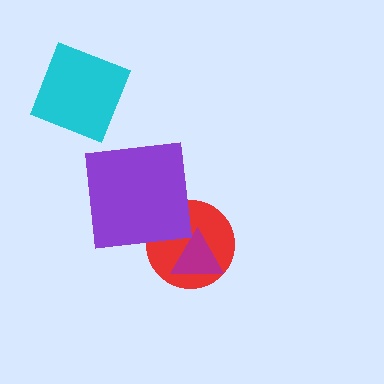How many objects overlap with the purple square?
1 object overlaps with the purple square.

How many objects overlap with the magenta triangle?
1 object overlaps with the magenta triangle.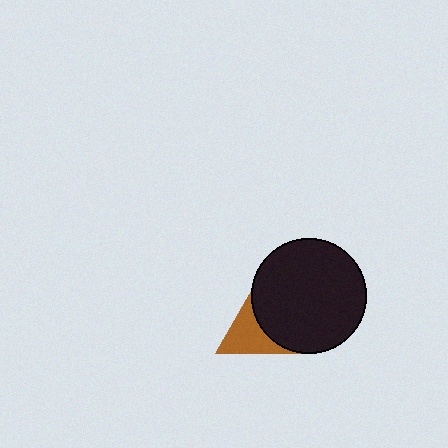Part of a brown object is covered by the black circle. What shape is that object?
It is a triangle.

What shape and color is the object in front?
The object in front is a black circle.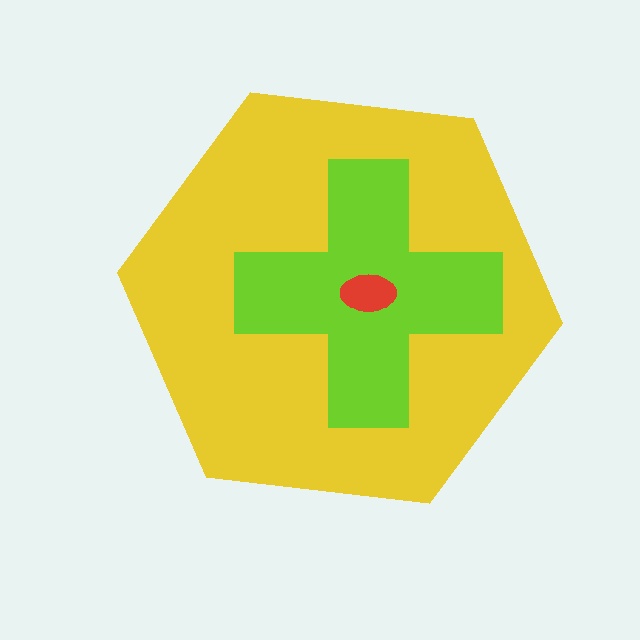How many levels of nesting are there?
3.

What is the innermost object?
The red ellipse.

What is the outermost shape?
The yellow hexagon.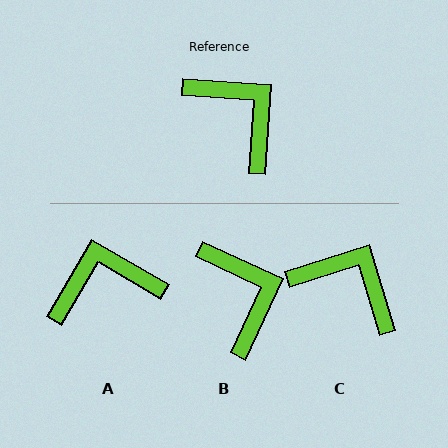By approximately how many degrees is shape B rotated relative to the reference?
Approximately 21 degrees clockwise.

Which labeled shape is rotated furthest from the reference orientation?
A, about 64 degrees away.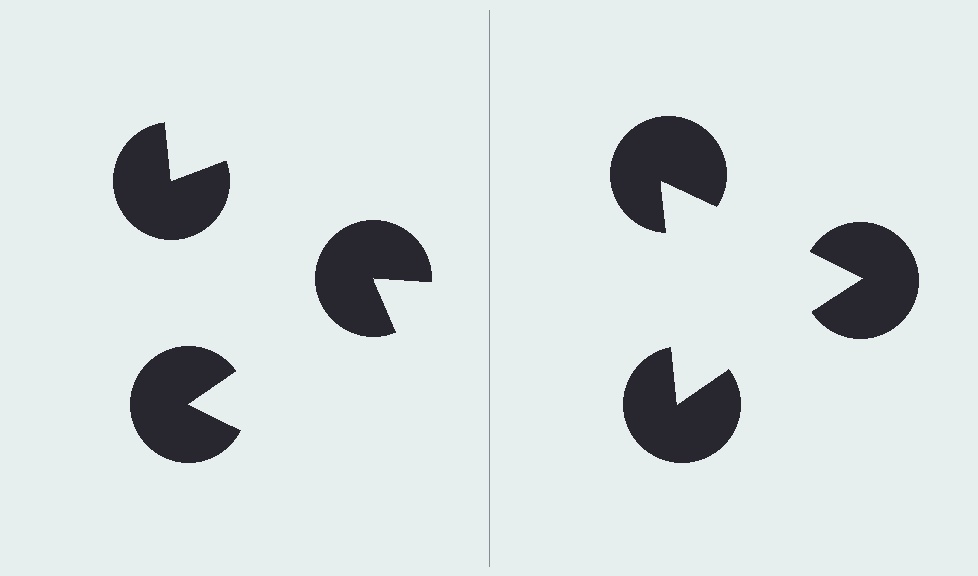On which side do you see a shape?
An illusory triangle appears on the right side. On the left side the wedge cuts are rotated, so no coherent shape forms.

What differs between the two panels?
The pac-man discs are positioned identically on both sides; only the wedge orientations differ. On the right they align to a triangle; on the left they are misaligned.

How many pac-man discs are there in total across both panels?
6 — 3 on each side.